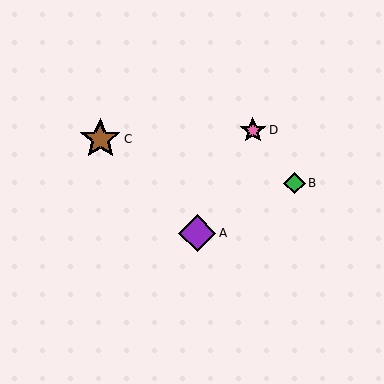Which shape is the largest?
The brown star (labeled C) is the largest.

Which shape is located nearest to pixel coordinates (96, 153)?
The brown star (labeled C) at (100, 139) is nearest to that location.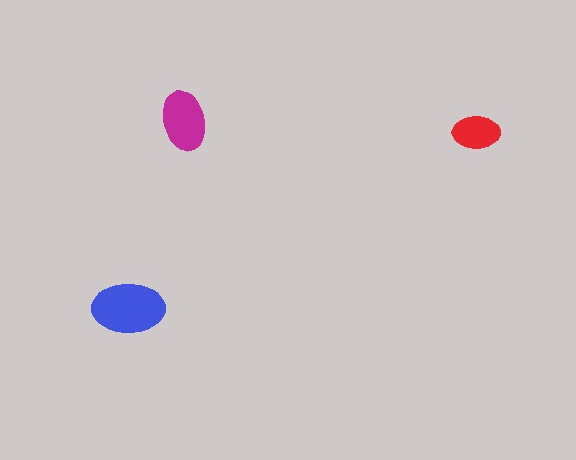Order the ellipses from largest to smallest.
the blue one, the magenta one, the red one.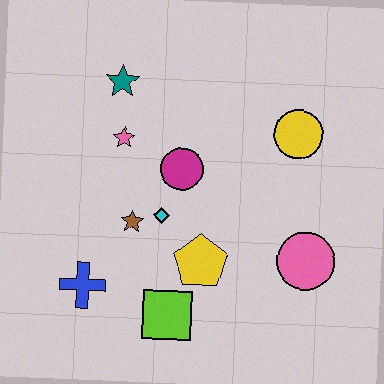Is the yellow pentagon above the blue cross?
Yes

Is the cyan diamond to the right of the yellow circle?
No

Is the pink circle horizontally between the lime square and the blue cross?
No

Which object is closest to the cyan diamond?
The brown star is closest to the cyan diamond.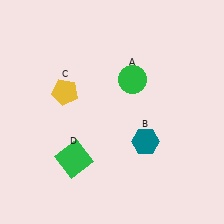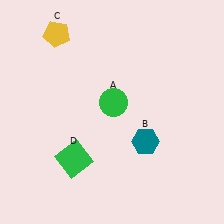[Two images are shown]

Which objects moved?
The objects that moved are: the green circle (A), the yellow pentagon (C).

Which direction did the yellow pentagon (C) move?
The yellow pentagon (C) moved up.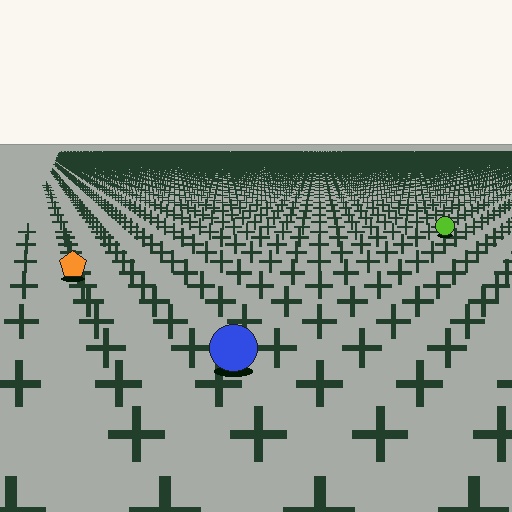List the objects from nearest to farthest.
From nearest to farthest: the blue circle, the orange pentagon, the lime circle.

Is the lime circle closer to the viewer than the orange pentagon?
No. The orange pentagon is closer — you can tell from the texture gradient: the ground texture is coarser near it.